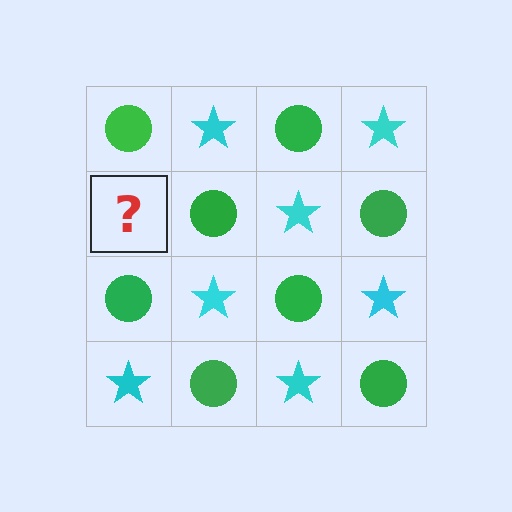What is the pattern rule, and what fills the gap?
The rule is that it alternates green circle and cyan star in a checkerboard pattern. The gap should be filled with a cyan star.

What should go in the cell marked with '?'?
The missing cell should contain a cyan star.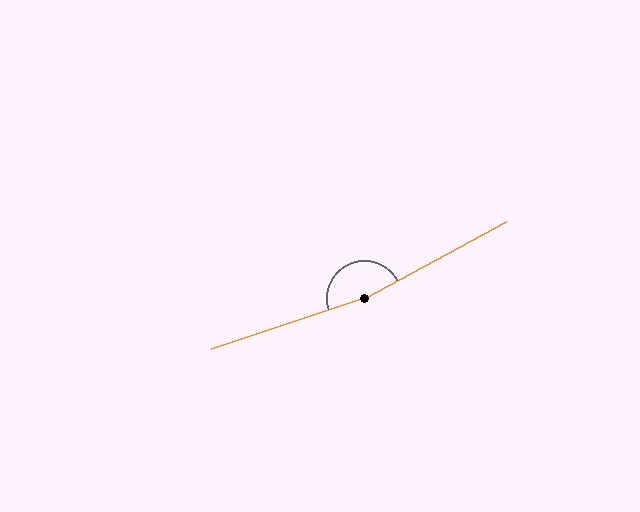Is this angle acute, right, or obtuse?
It is obtuse.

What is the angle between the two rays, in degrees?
Approximately 170 degrees.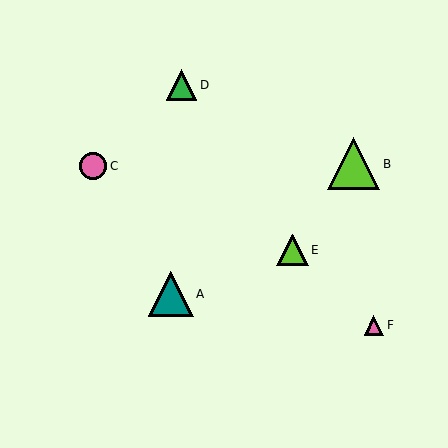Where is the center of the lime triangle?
The center of the lime triangle is at (353, 164).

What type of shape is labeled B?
Shape B is a lime triangle.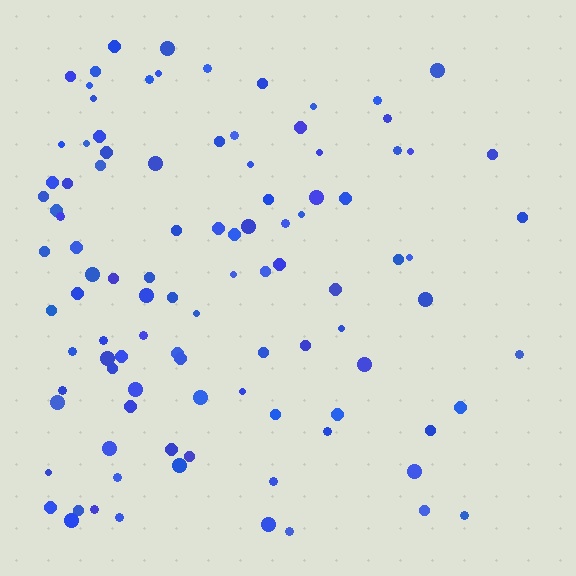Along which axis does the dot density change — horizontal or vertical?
Horizontal.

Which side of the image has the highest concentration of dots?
The left.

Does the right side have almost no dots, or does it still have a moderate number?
Still a moderate number, just noticeably fewer than the left.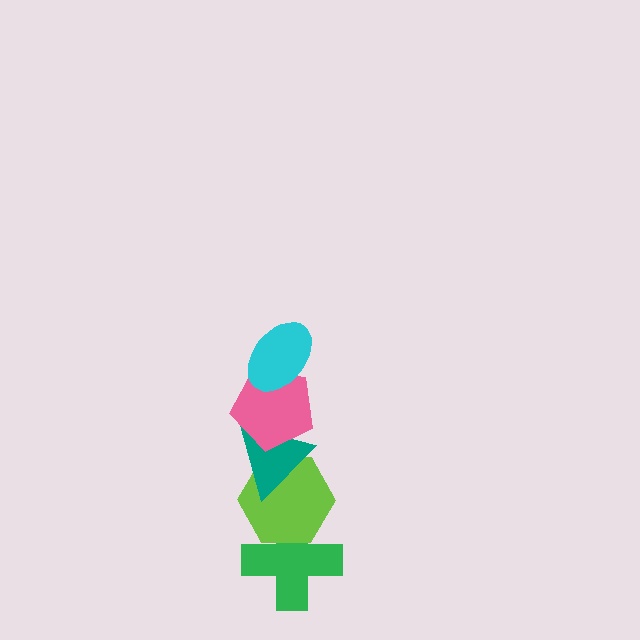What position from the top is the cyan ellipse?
The cyan ellipse is 1st from the top.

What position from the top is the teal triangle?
The teal triangle is 3rd from the top.